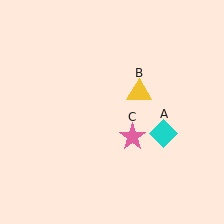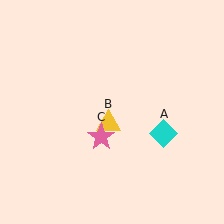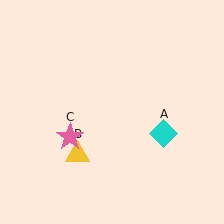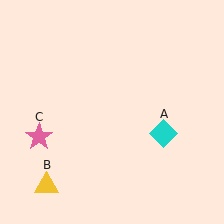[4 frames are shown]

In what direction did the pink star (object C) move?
The pink star (object C) moved left.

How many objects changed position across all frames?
2 objects changed position: yellow triangle (object B), pink star (object C).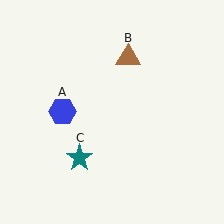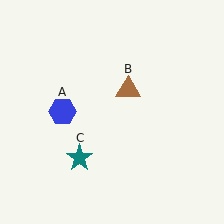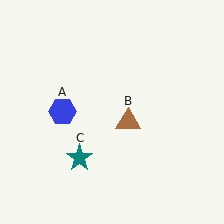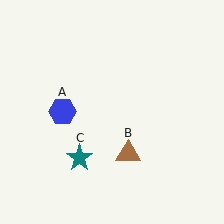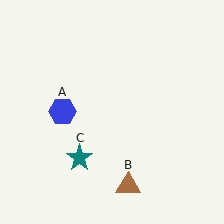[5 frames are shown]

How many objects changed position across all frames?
1 object changed position: brown triangle (object B).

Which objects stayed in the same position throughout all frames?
Blue hexagon (object A) and teal star (object C) remained stationary.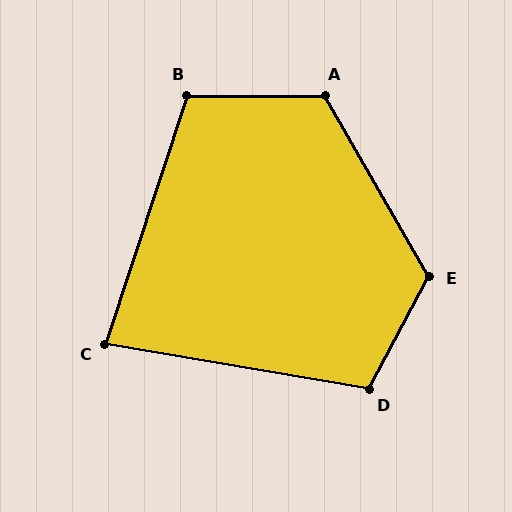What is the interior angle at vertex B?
Approximately 108 degrees (obtuse).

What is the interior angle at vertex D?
Approximately 108 degrees (obtuse).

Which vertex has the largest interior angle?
E, at approximately 122 degrees.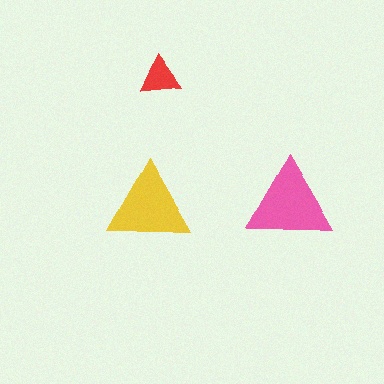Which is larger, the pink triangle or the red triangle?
The pink one.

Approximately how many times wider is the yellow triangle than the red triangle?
About 2 times wider.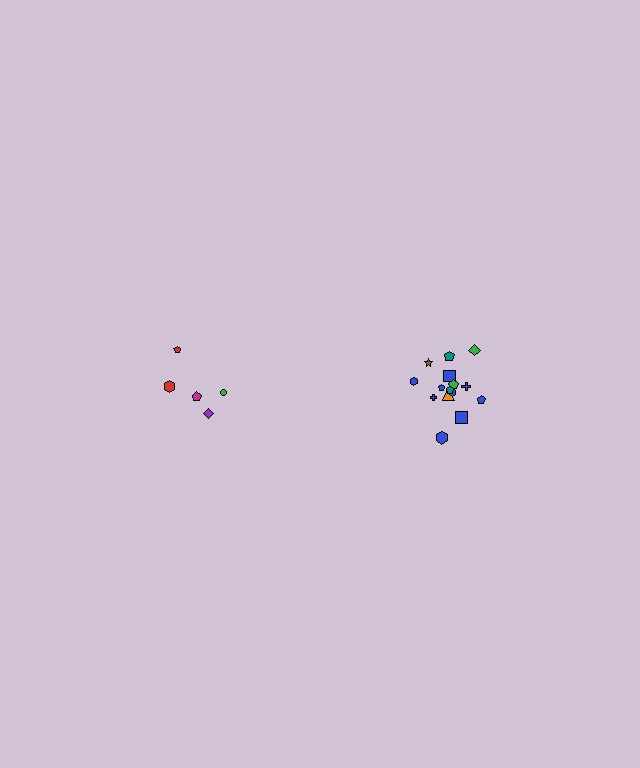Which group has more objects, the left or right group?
The right group.